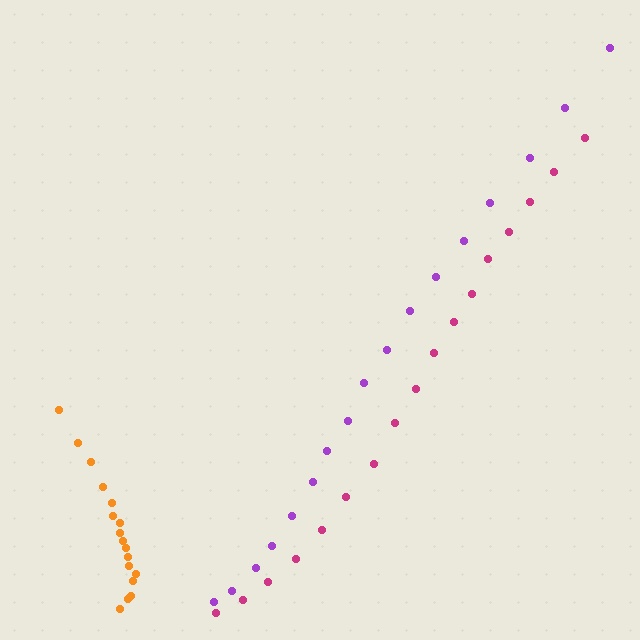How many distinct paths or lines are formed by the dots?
There are 3 distinct paths.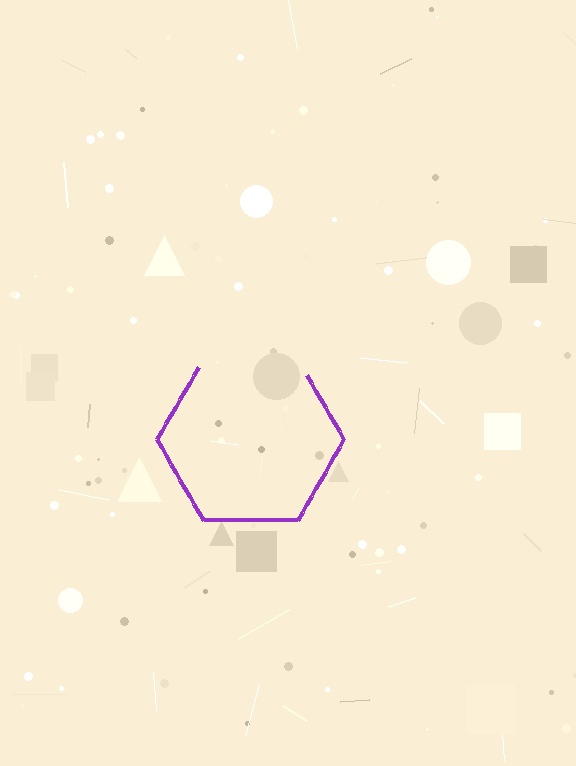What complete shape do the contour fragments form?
The contour fragments form a hexagon.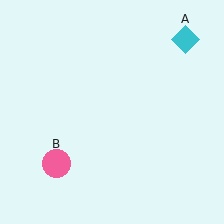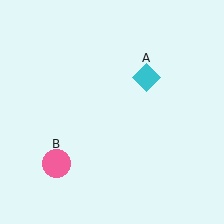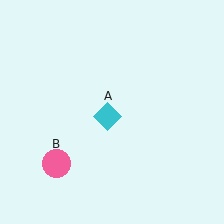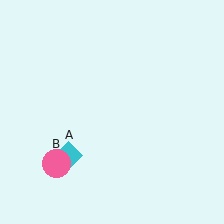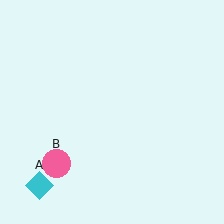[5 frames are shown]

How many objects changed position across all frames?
1 object changed position: cyan diamond (object A).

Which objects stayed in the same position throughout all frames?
Pink circle (object B) remained stationary.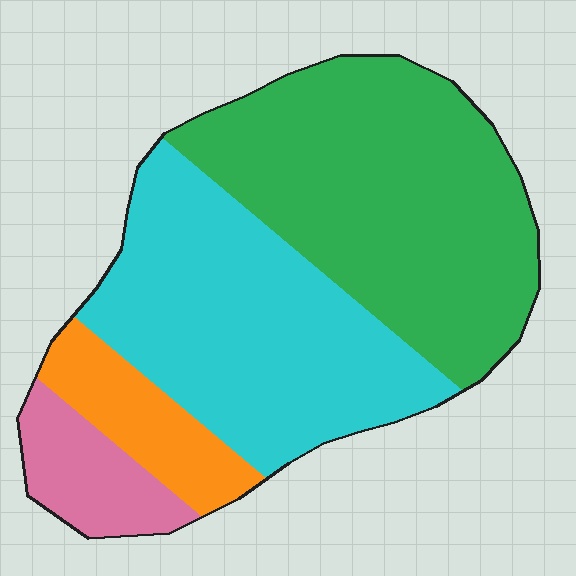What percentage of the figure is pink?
Pink covers 9% of the figure.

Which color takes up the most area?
Green, at roughly 45%.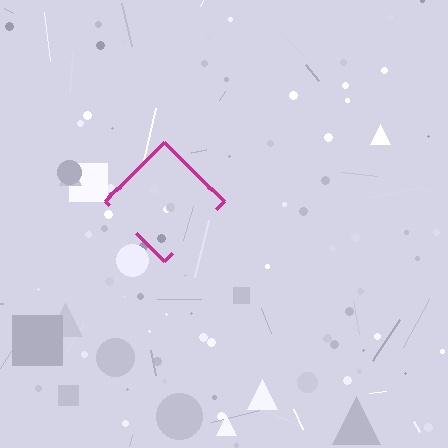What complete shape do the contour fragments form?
The contour fragments form a diamond.